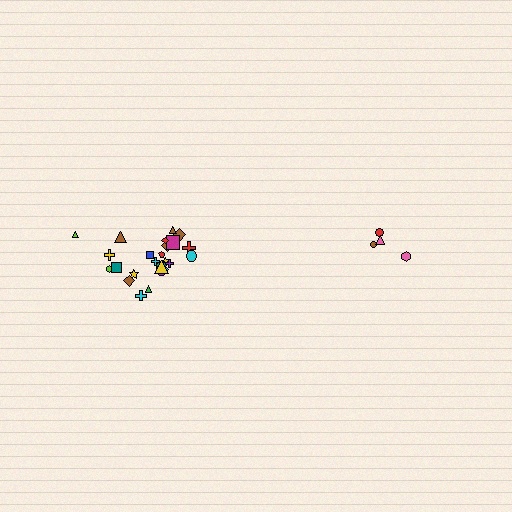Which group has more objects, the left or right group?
The left group.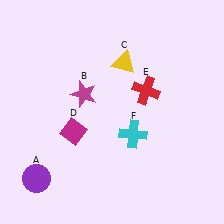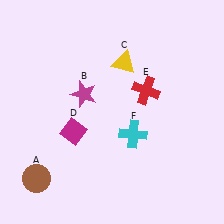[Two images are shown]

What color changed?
The circle (A) changed from purple in Image 1 to brown in Image 2.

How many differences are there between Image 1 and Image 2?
There is 1 difference between the two images.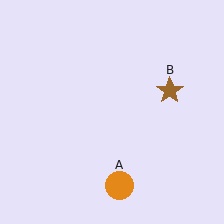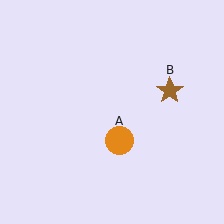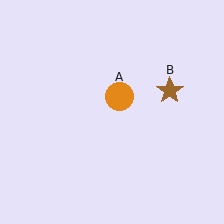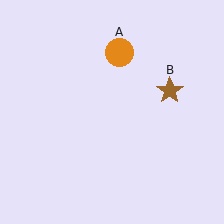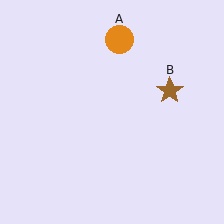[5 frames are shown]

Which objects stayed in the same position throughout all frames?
Brown star (object B) remained stationary.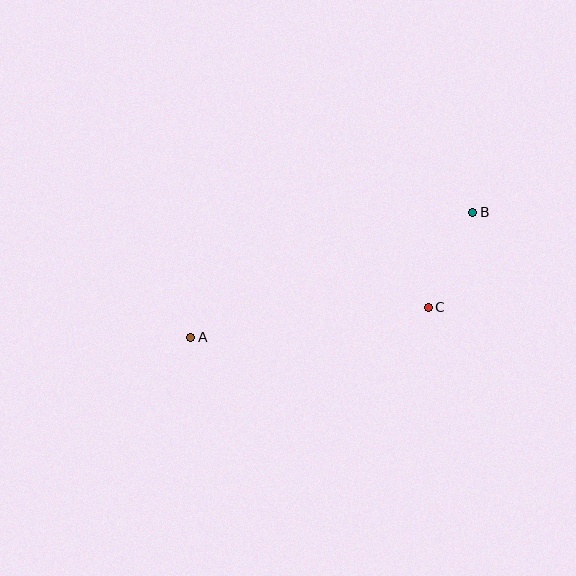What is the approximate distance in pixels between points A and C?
The distance between A and C is approximately 240 pixels.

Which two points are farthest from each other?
Points A and B are farthest from each other.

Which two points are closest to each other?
Points B and C are closest to each other.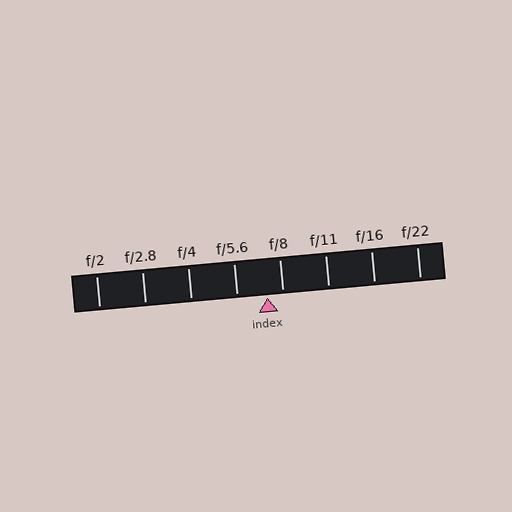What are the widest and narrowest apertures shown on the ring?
The widest aperture shown is f/2 and the narrowest is f/22.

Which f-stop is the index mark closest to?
The index mark is closest to f/8.